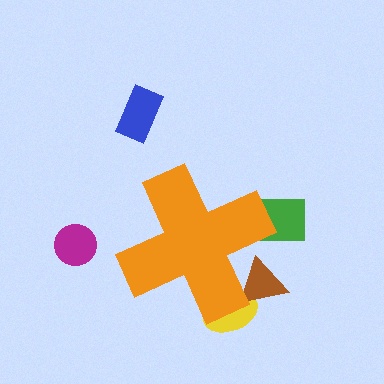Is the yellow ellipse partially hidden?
Yes, the yellow ellipse is partially hidden behind the orange cross.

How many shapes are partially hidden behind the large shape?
3 shapes are partially hidden.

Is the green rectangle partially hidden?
Yes, the green rectangle is partially hidden behind the orange cross.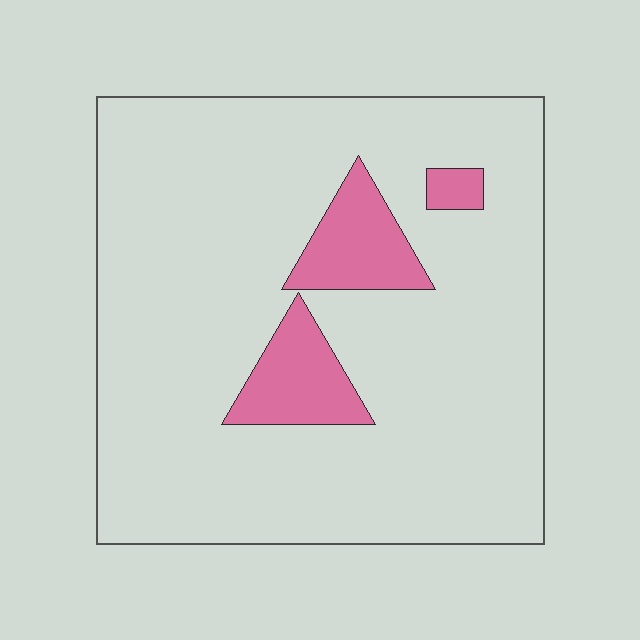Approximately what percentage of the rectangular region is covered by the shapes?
Approximately 10%.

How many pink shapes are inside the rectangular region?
3.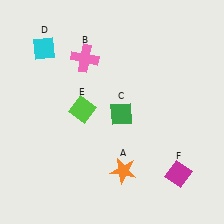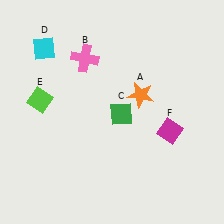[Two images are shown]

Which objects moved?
The objects that moved are: the orange star (A), the lime diamond (E), the magenta diamond (F).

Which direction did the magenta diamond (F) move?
The magenta diamond (F) moved up.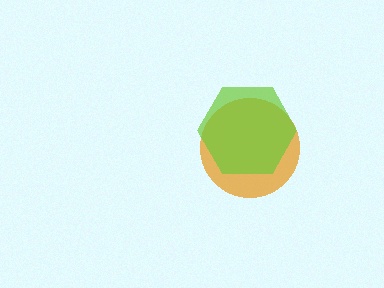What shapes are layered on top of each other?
The layered shapes are: an orange circle, a lime hexagon.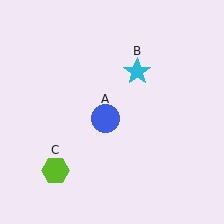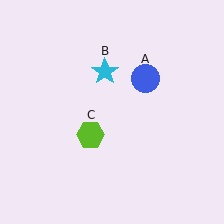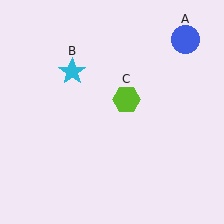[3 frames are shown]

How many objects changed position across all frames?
3 objects changed position: blue circle (object A), cyan star (object B), lime hexagon (object C).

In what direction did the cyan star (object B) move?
The cyan star (object B) moved left.